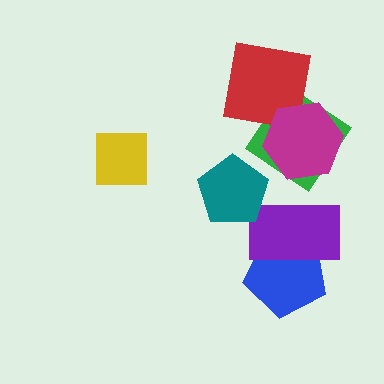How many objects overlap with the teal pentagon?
1 object overlaps with the teal pentagon.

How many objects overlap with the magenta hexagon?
2 objects overlap with the magenta hexagon.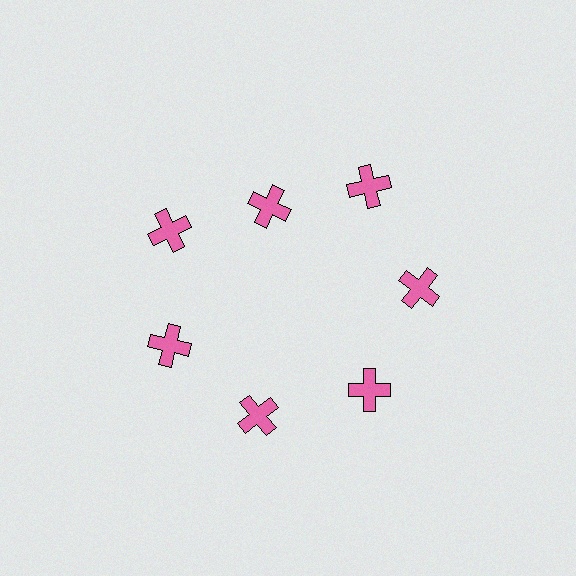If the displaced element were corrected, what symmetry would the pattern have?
It would have 7-fold rotational symmetry — the pattern would map onto itself every 51 degrees.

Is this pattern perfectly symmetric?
No. The 7 pink crosses are arranged in a ring, but one element near the 12 o'clock position is pulled inward toward the center, breaking the 7-fold rotational symmetry.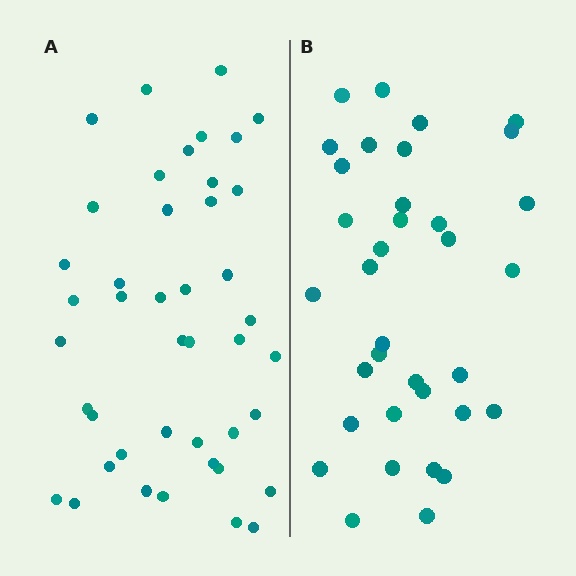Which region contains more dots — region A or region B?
Region A (the left region) has more dots.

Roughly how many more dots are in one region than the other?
Region A has roughly 8 or so more dots than region B.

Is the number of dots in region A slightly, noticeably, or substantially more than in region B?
Region A has only slightly more — the two regions are fairly close. The ratio is roughly 1.2 to 1.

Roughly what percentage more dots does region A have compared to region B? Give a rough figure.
About 25% more.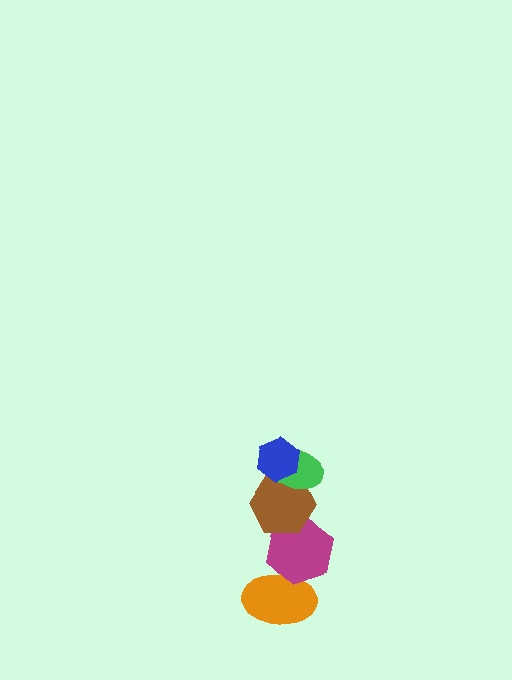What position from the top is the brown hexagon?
The brown hexagon is 3rd from the top.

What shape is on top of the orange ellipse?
The magenta hexagon is on top of the orange ellipse.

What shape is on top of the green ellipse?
The blue hexagon is on top of the green ellipse.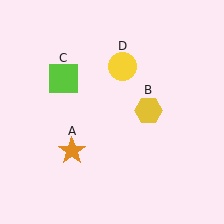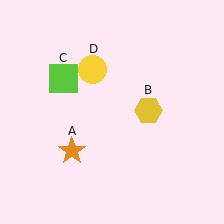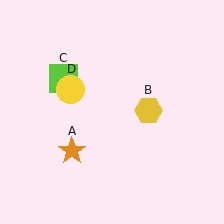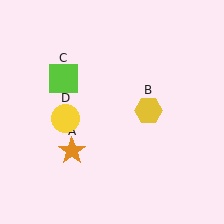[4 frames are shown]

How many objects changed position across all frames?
1 object changed position: yellow circle (object D).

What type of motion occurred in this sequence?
The yellow circle (object D) rotated counterclockwise around the center of the scene.